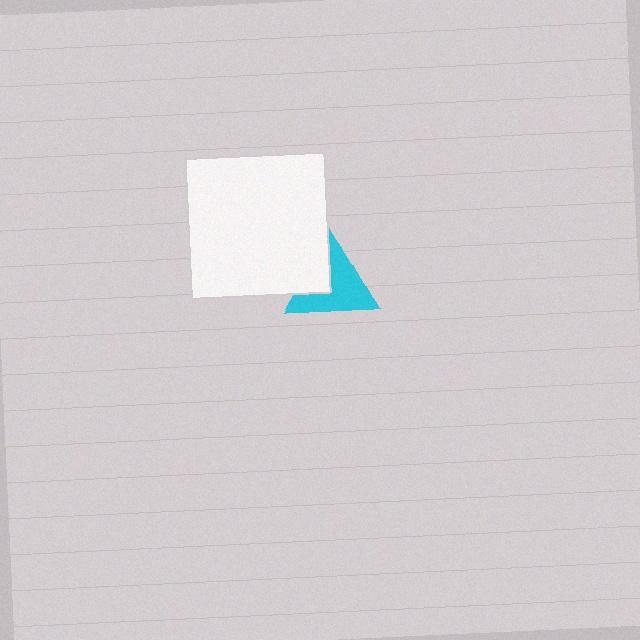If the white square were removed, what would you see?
You would see the complete cyan triangle.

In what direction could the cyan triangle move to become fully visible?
The cyan triangle could move right. That would shift it out from behind the white square entirely.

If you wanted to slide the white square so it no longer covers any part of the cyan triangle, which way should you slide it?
Slide it left — that is the most direct way to separate the two shapes.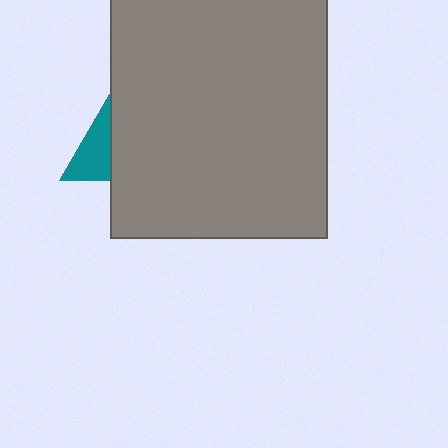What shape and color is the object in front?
The object in front is a gray rectangle.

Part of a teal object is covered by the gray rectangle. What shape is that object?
It is a triangle.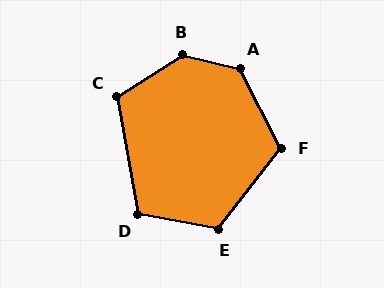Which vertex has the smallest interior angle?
D, at approximately 110 degrees.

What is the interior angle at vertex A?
Approximately 131 degrees (obtuse).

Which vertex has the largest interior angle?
B, at approximately 135 degrees.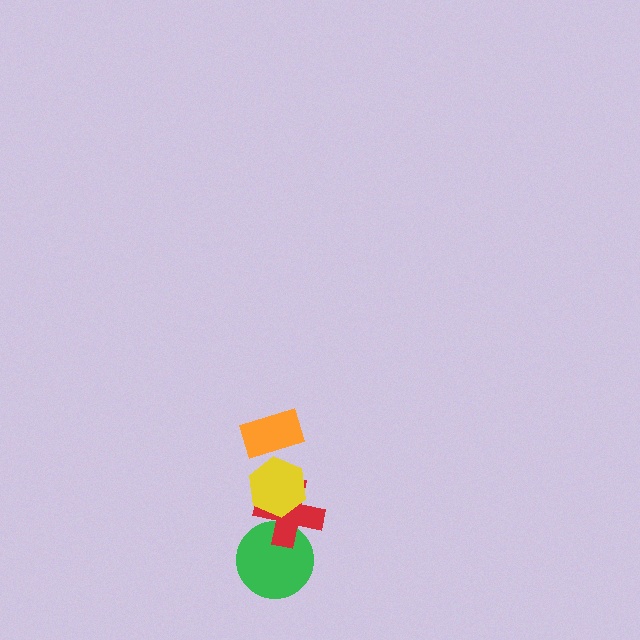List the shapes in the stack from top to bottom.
From top to bottom: the orange rectangle, the yellow hexagon, the red cross, the green circle.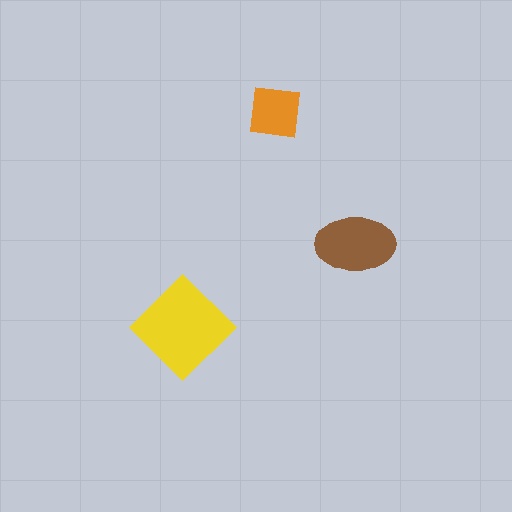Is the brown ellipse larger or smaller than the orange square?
Larger.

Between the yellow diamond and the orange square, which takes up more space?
The yellow diamond.